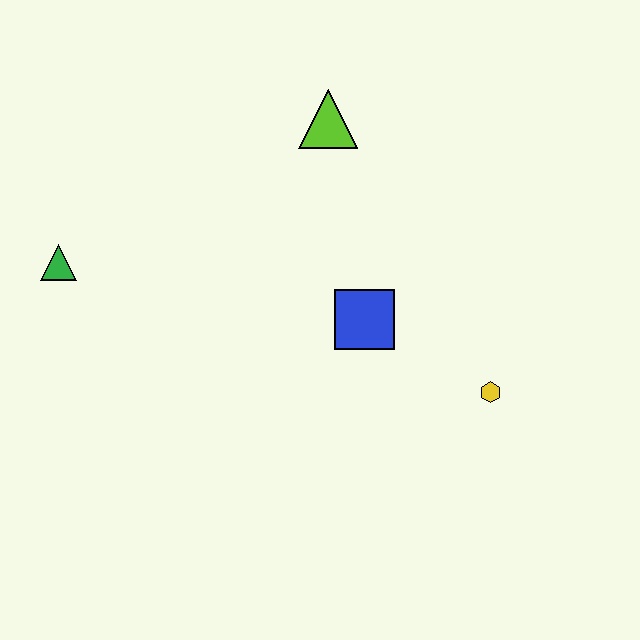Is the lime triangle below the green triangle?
No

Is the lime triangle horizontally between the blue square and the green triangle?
Yes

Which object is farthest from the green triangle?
The yellow hexagon is farthest from the green triangle.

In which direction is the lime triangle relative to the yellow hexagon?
The lime triangle is above the yellow hexagon.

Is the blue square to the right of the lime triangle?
Yes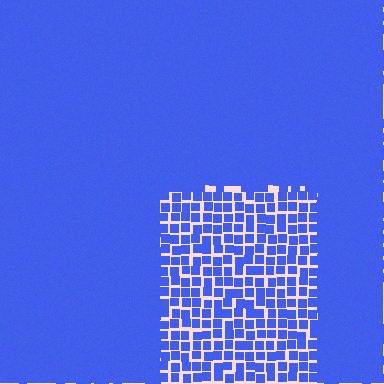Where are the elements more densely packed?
The elements are more densely packed outside the rectangle boundary.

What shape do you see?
I see a rectangle.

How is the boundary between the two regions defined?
The boundary is defined by a change in element density (approximately 2.8x ratio). All elements are the same color, size, and shape.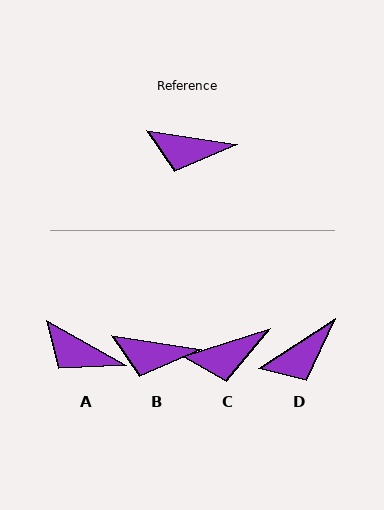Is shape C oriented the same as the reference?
No, it is off by about 27 degrees.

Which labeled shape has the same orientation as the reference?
B.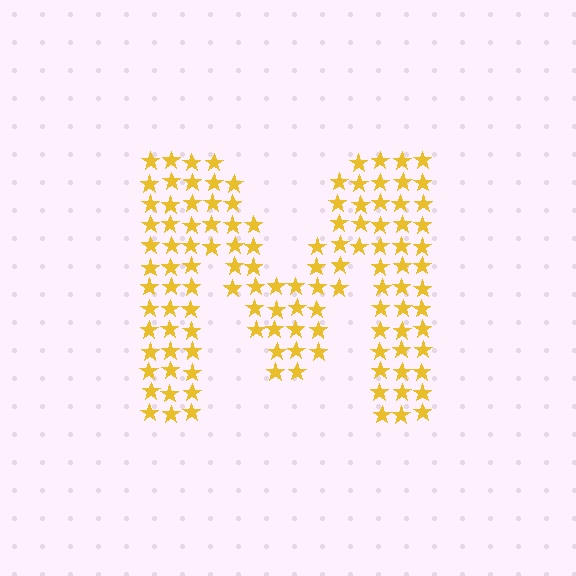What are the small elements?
The small elements are stars.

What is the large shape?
The large shape is the letter M.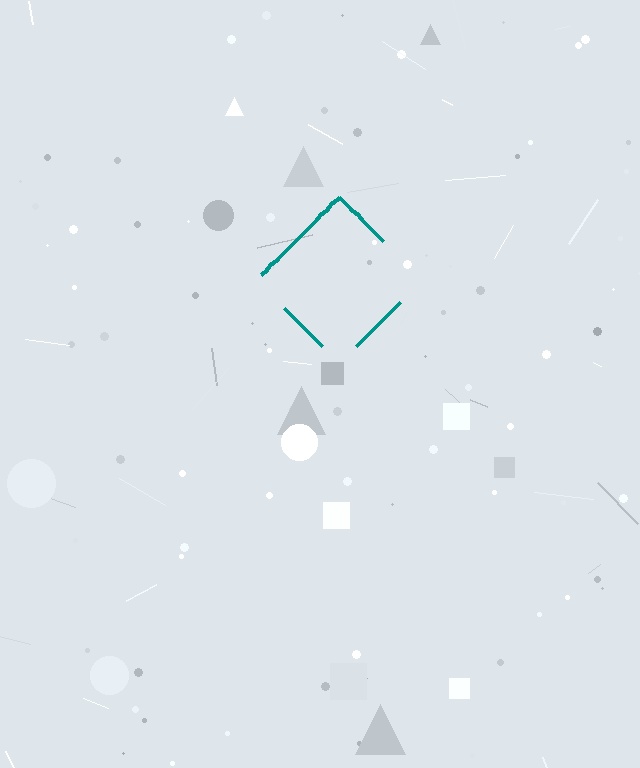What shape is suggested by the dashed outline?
The dashed outline suggests a diamond.